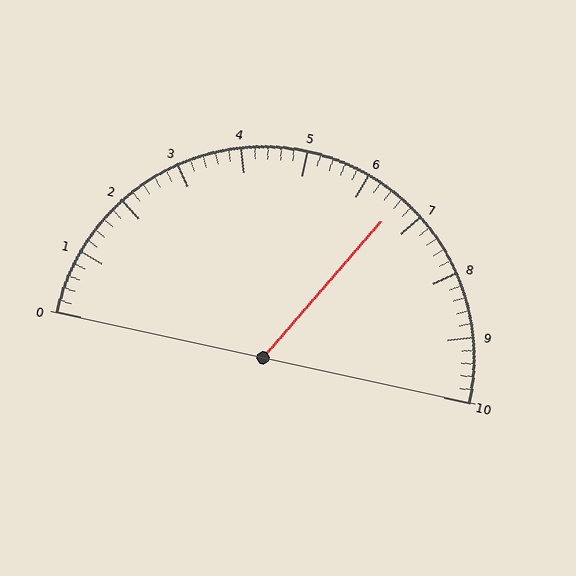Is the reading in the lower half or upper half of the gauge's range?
The reading is in the upper half of the range (0 to 10).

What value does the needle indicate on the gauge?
The needle indicates approximately 6.6.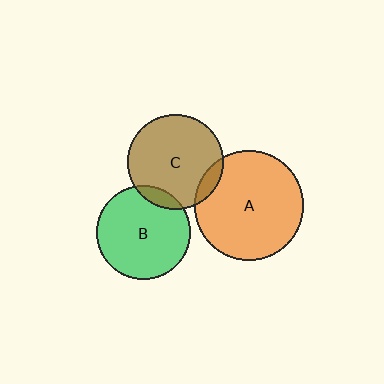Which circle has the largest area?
Circle A (orange).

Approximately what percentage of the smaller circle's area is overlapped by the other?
Approximately 10%.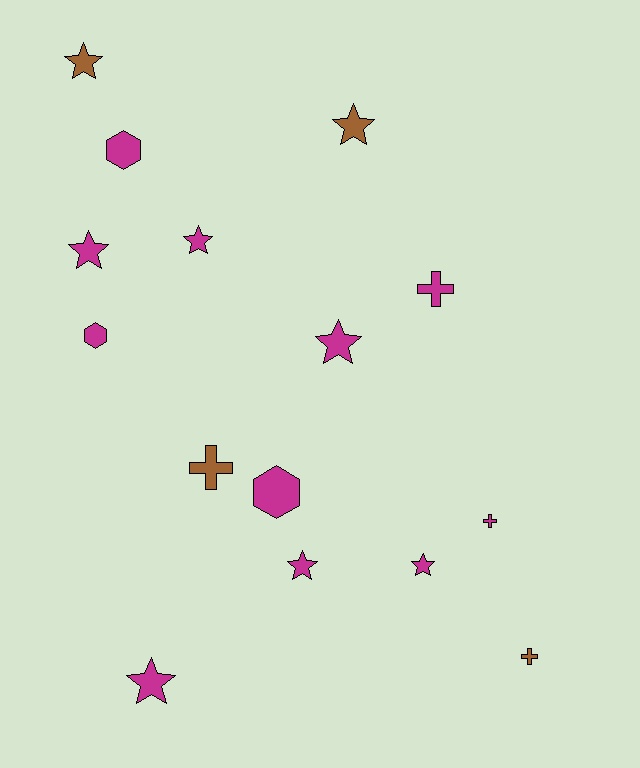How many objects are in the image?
There are 15 objects.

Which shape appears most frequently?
Star, with 8 objects.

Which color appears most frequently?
Magenta, with 11 objects.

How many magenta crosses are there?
There are 2 magenta crosses.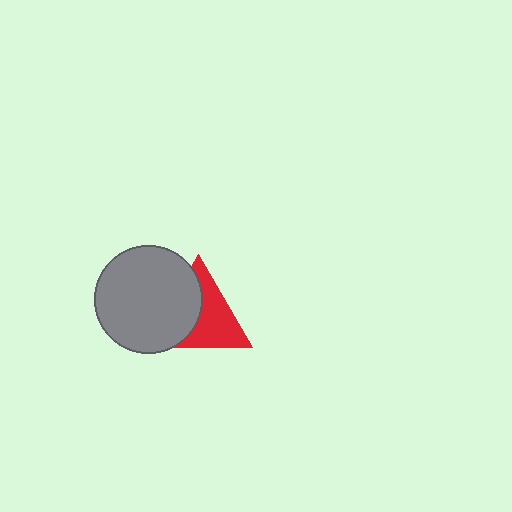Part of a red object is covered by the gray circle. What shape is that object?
It is a triangle.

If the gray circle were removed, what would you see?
You would see the complete red triangle.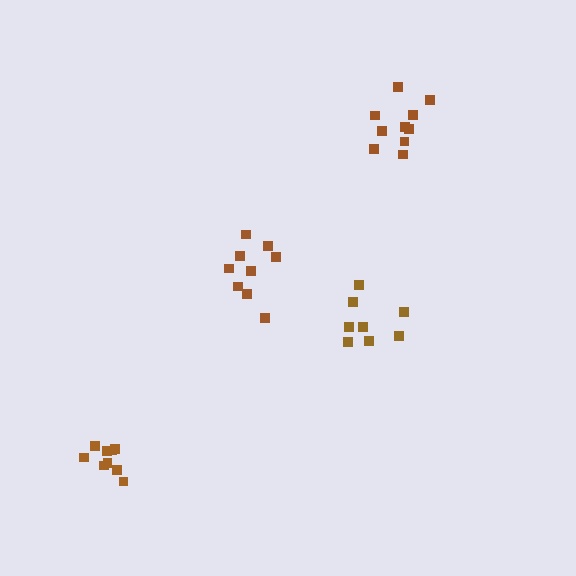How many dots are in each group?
Group 1: 8 dots, Group 2: 9 dots, Group 3: 10 dots, Group 4: 10 dots (37 total).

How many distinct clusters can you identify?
There are 4 distinct clusters.